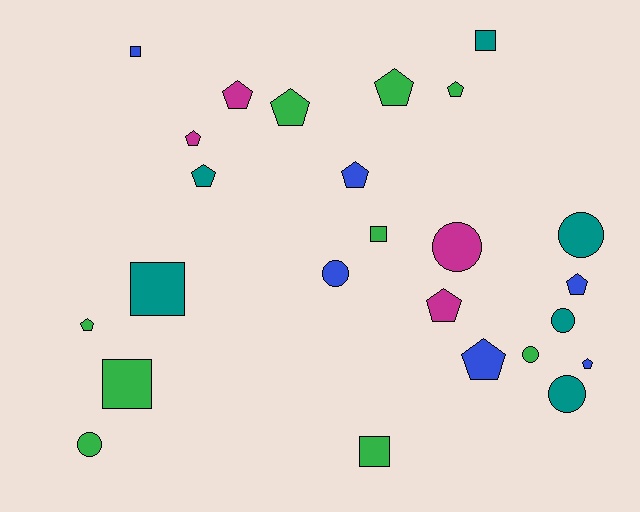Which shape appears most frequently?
Pentagon, with 12 objects.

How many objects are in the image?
There are 25 objects.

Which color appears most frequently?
Green, with 9 objects.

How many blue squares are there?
There is 1 blue square.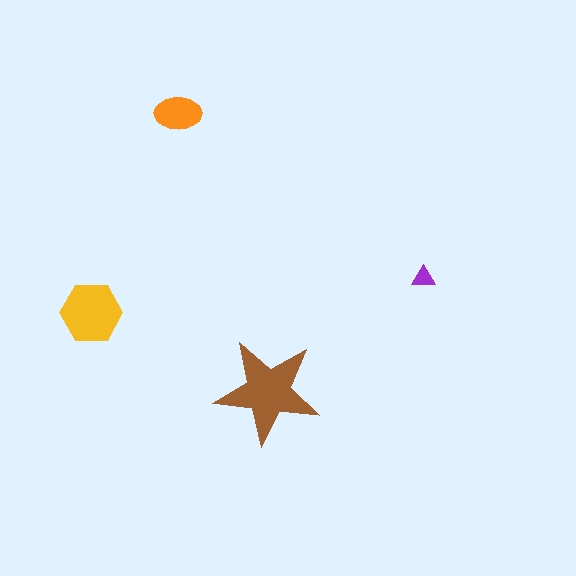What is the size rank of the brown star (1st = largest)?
1st.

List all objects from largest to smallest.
The brown star, the yellow hexagon, the orange ellipse, the purple triangle.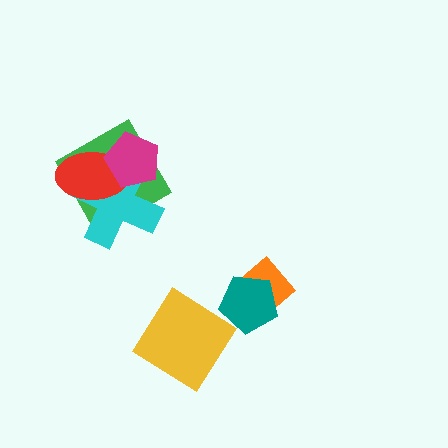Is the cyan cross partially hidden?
Yes, it is partially covered by another shape.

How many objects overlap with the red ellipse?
3 objects overlap with the red ellipse.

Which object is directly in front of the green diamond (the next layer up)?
The cyan cross is directly in front of the green diamond.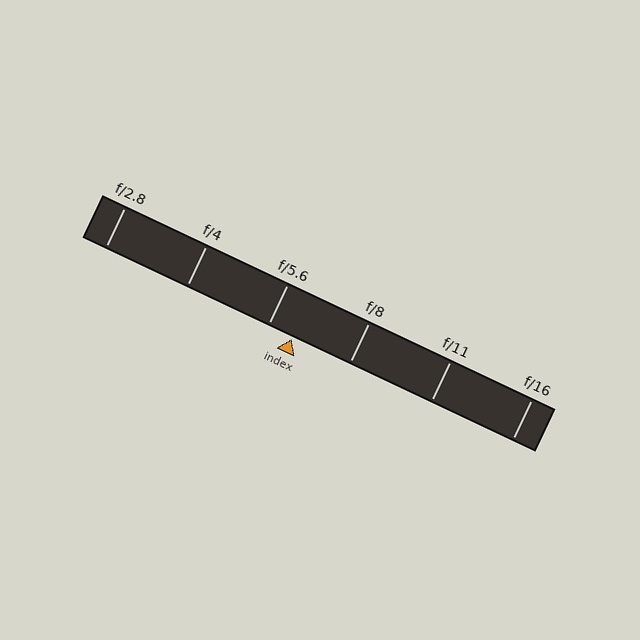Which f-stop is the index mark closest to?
The index mark is closest to f/5.6.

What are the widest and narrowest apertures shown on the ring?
The widest aperture shown is f/2.8 and the narrowest is f/16.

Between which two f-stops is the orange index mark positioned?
The index mark is between f/5.6 and f/8.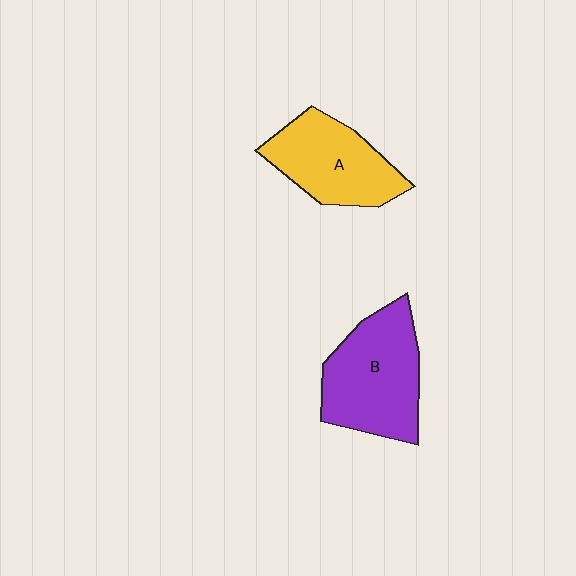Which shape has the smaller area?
Shape A (yellow).